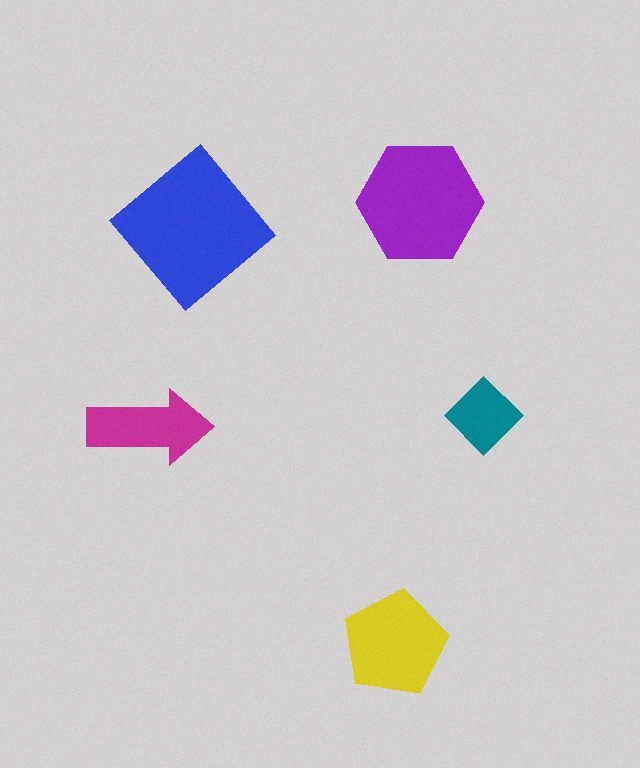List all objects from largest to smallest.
The blue diamond, the purple hexagon, the yellow pentagon, the magenta arrow, the teal diamond.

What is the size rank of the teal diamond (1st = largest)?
5th.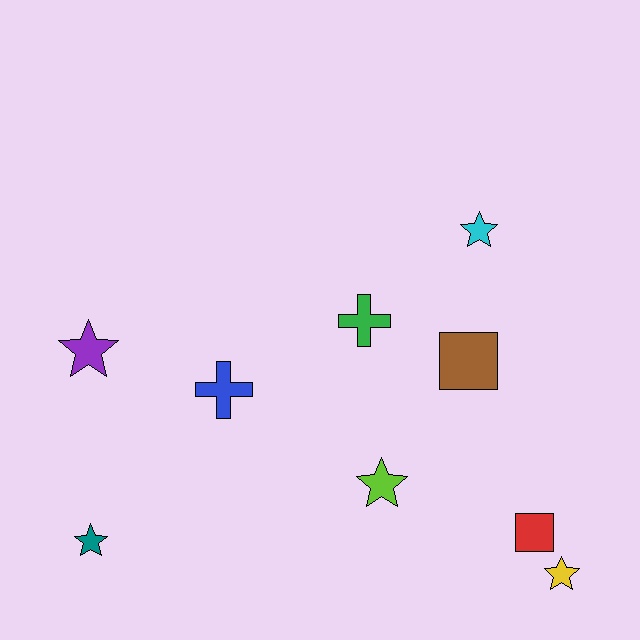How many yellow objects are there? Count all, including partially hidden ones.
There is 1 yellow object.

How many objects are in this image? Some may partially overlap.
There are 9 objects.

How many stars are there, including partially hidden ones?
There are 5 stars.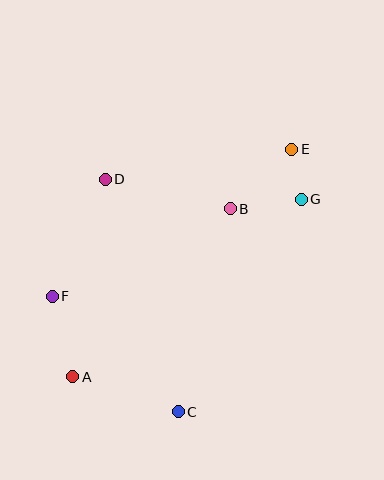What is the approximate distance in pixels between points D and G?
The distance between D and G is approximately 197 pixels.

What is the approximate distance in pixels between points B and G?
The distance between B and G is approximately 72 pixels.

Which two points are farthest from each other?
Points A and E are farthest from each other.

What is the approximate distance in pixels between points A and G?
The distance between A and G is approximately 289 pixels.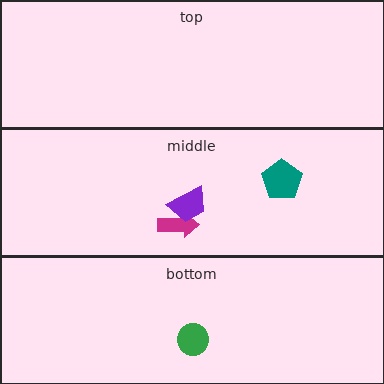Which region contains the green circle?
The bottom region.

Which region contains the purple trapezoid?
The middle region.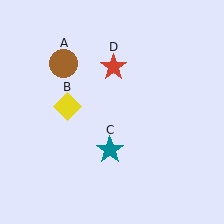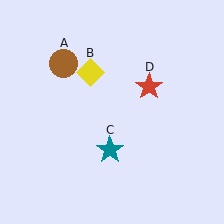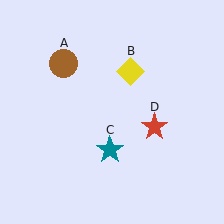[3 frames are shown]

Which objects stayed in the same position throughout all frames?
Brown circle (object A) and teal star (object C) remained stationary.